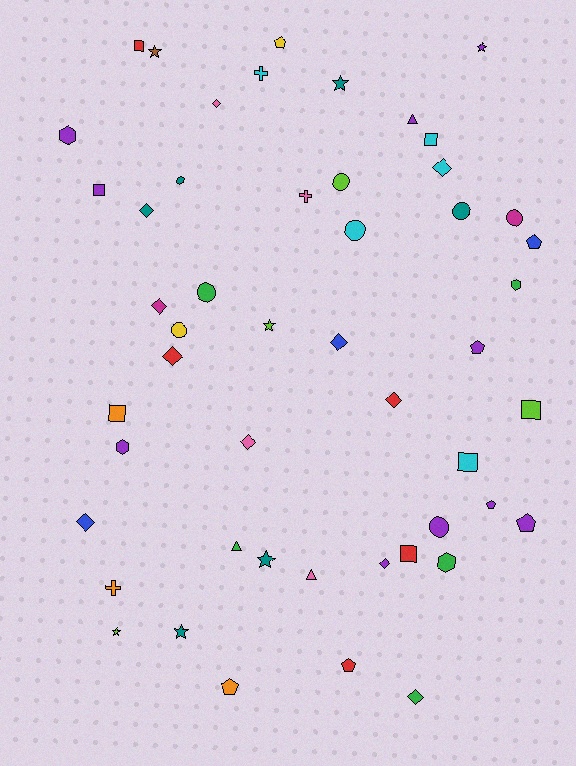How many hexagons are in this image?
There are 5 hexagons.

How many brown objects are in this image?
There is 1 brown object.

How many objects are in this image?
There are 50 objects.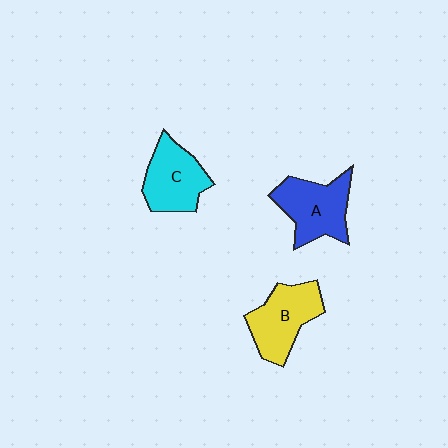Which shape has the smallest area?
Shape C (cyan).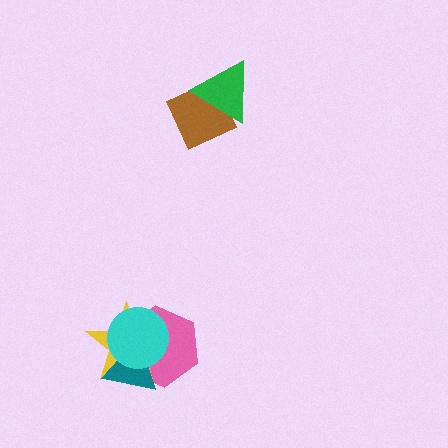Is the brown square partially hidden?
Yes, it is partially covered by another shape.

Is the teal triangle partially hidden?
Yes, it is partially covered by another shape.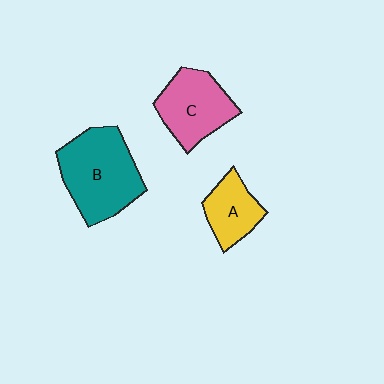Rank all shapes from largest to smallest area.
From largest to smallest: B (teal), C (pink), A (yellow).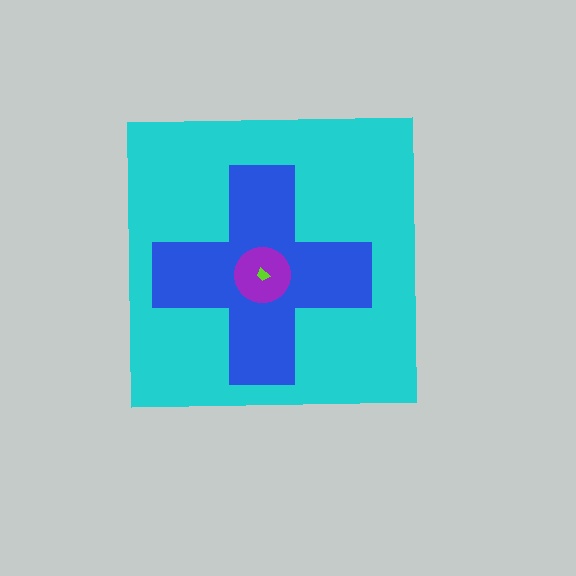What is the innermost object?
The lime trapezoid.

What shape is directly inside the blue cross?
The purple circle.